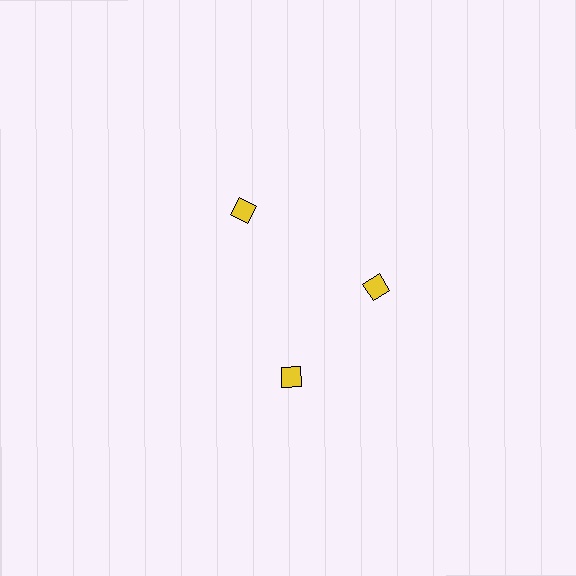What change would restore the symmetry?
The symmetry would be restored by rotating it back into even spacing with its neighbors so that all 3 diamonds sit at equal angles and equal distance from the center.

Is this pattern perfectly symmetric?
No. The 3 yellow diamonds are arranged in a ring, but one element near the 7 o'clock position is rotated out of alignment along the ring, breaking the 3-fold rotational symmetry.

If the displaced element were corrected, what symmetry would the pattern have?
It would have 3-fold rotational symmetry — the pattern would map onto itself every 120 degrees.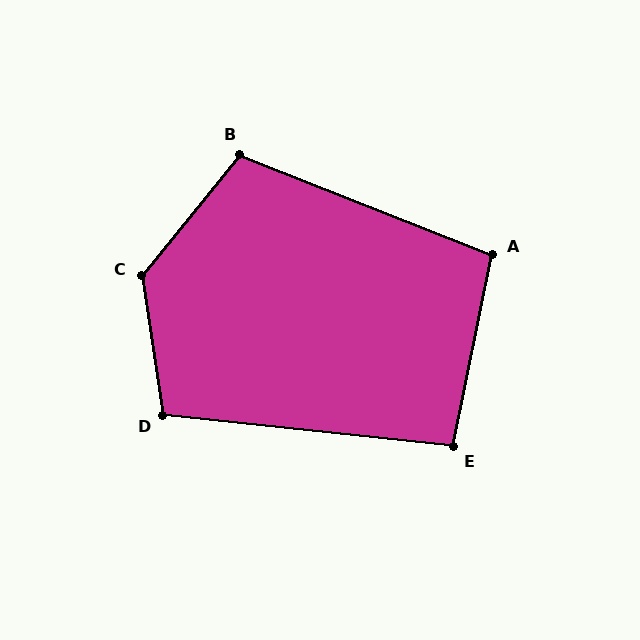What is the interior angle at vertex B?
Approximately 107 degrees (obtuse).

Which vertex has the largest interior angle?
C, at approximately 132 degrees.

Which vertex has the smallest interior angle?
E, at approximately 95 degrees.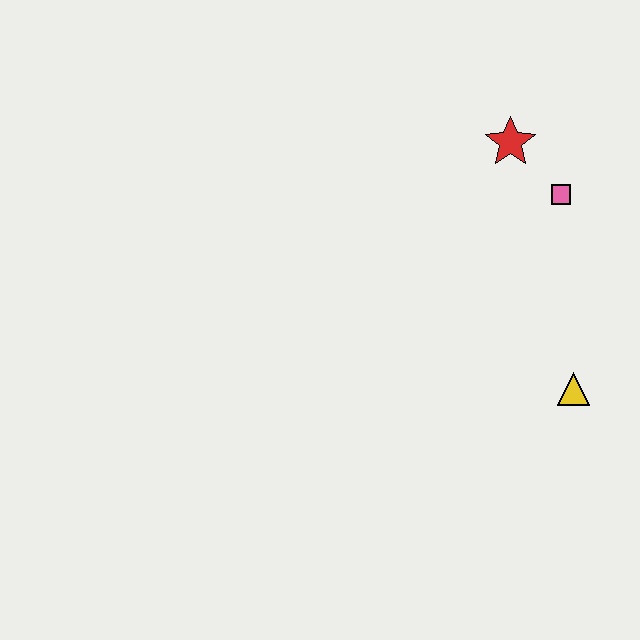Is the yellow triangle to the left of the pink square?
No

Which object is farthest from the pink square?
The yellow triangle is farthest from the pink square.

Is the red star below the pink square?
No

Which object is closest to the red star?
The pink square is closest to the red star.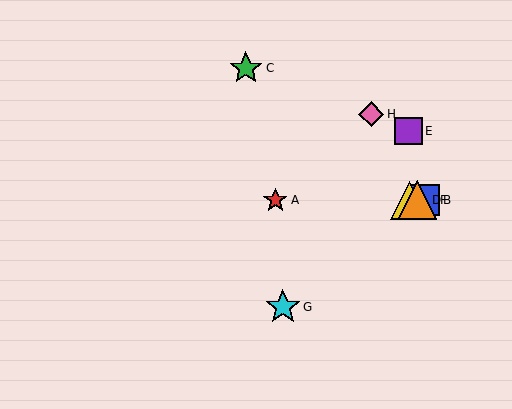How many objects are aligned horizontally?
4 objects (A, B, D, F) are aligned horizontally.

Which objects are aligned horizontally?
Objects A, B, D, F are aligned horizontally.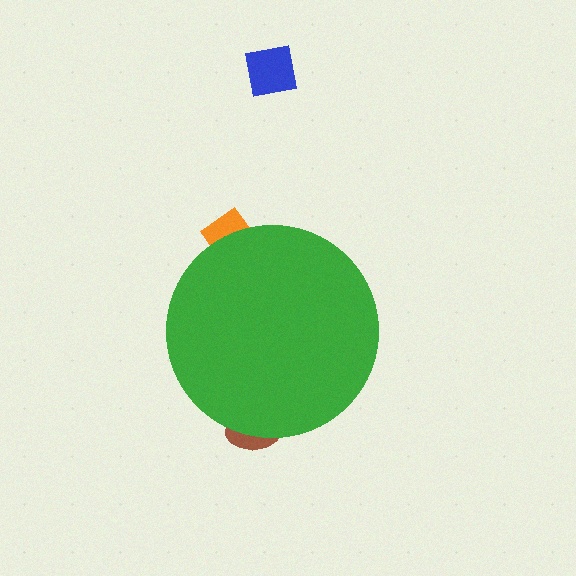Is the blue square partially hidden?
No, the blue square is fully visible.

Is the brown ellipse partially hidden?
Yes, the brown ellipse is partially hidden behind the green circle.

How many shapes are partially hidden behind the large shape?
2 shapes are partially hidden.